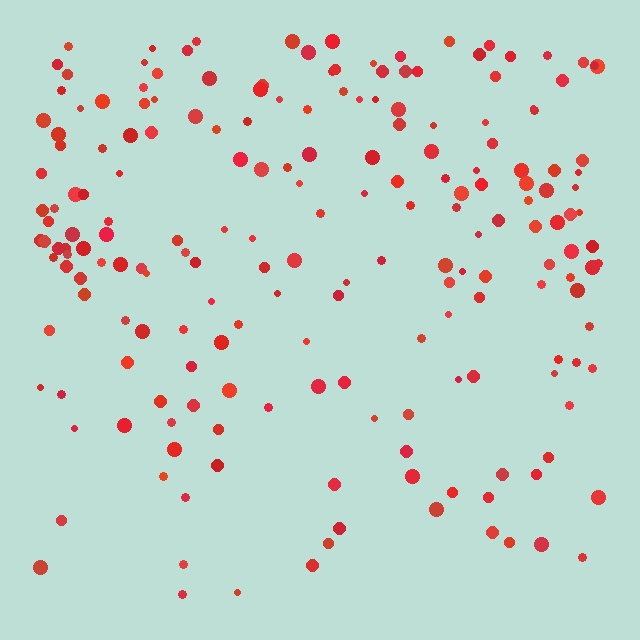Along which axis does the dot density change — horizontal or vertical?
Vertical.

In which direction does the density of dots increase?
From bottom to top, with the top side densest.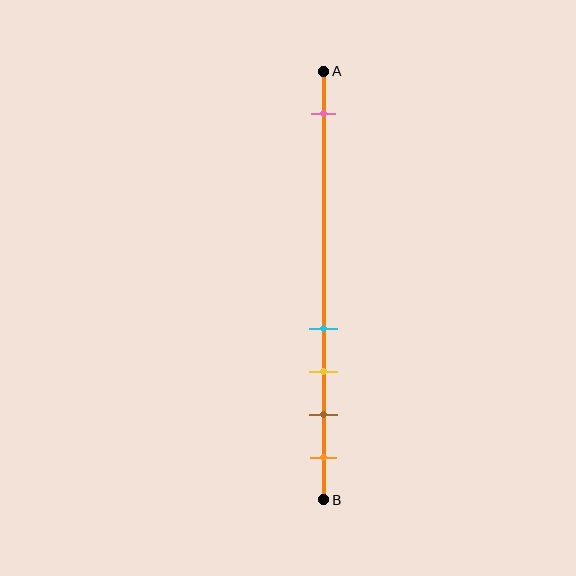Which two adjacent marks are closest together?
The cyan and yellow marks are the closest adjacent pair.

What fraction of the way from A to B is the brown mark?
The brown mark is approximately 80% (0.8) of the way from A to B.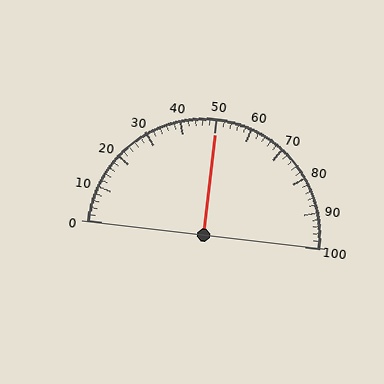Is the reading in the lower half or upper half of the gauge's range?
The reading is in the upper half of the range (0 to 100).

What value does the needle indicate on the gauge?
The needle indicates approximately 50.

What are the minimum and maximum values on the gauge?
The gauge ranges from 0 to 100.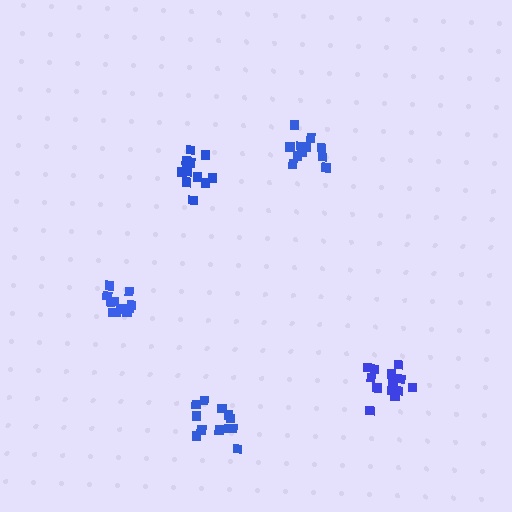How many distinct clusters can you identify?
There are 5 distinct clusters.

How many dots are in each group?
Group 1: 11 dots, Group 2: 12 dots, Group 3: 14 dots, Group 4: 13 dots, Group 5: 11 dots (61 total).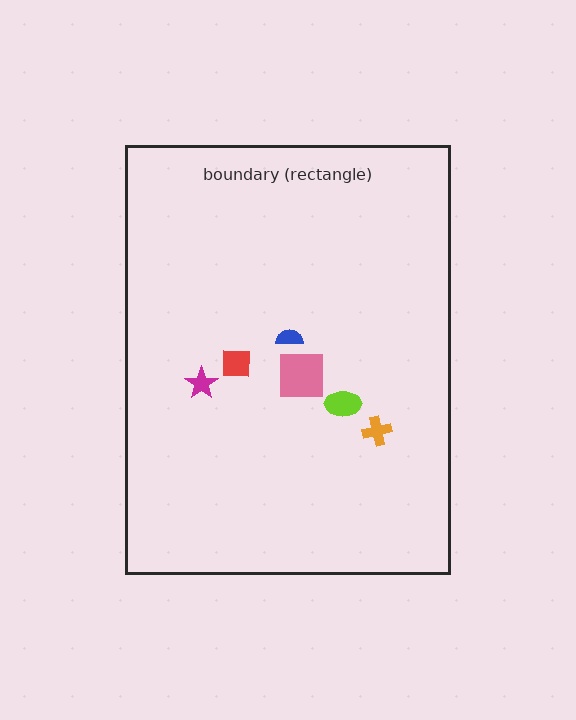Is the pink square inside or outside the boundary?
Inside.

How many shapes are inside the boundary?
6 inside, 0 outside.